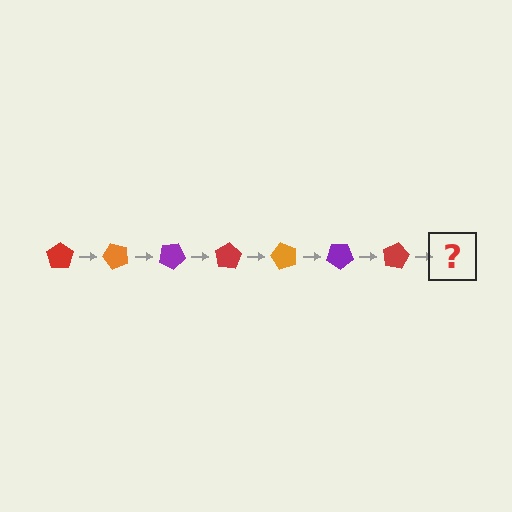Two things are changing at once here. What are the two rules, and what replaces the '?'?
The two rules are that it rotates 50 degrees each step and the color cycles through red, orange, and purple. The '?' should be an orange pentagon, rotated 350 degrees from the start.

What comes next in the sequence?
The next element should be an orange pentagon, rotated 350 degrees from the start.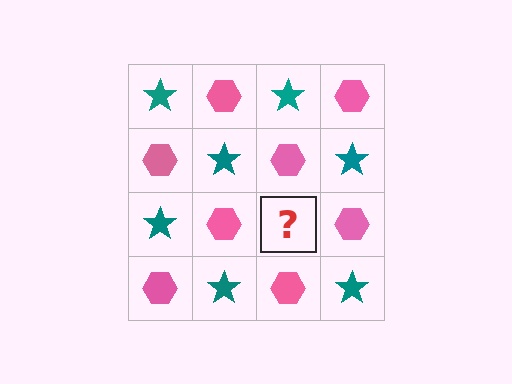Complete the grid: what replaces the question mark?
The question mark should be replaced with a teal star.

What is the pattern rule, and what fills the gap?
The rule is that it alternates teal star and pink hexagon in a checkerboard pattern. The gap should be filled with a teal star.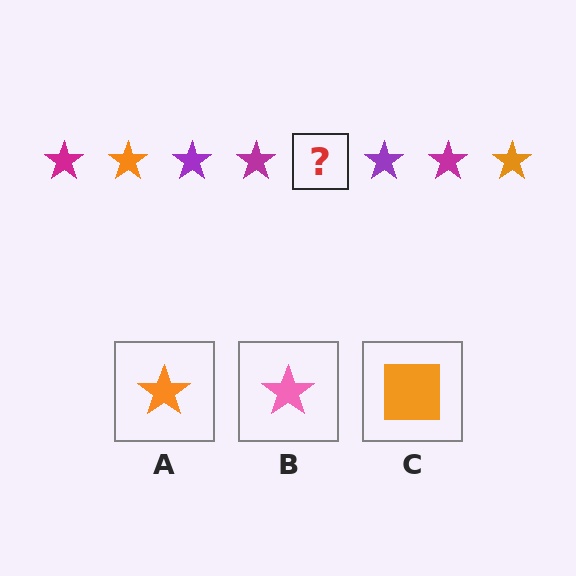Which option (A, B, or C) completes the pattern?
A.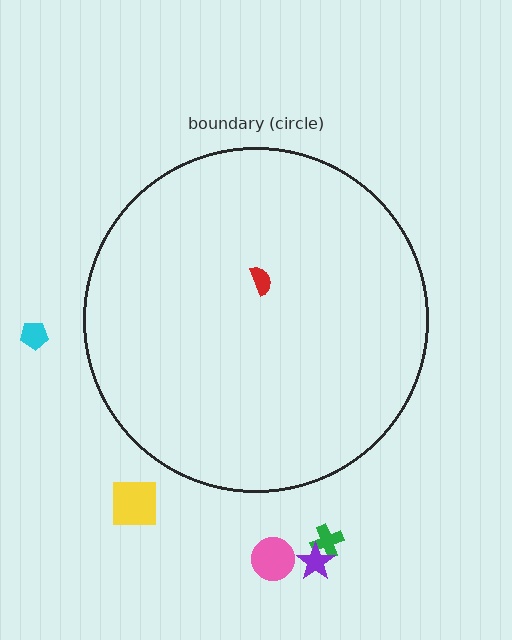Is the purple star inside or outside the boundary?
Outside.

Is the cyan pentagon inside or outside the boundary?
Outside.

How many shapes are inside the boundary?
1 inside, 5 outside.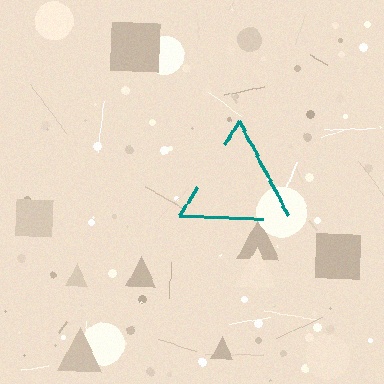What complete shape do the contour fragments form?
The contour fragments form a triangle.